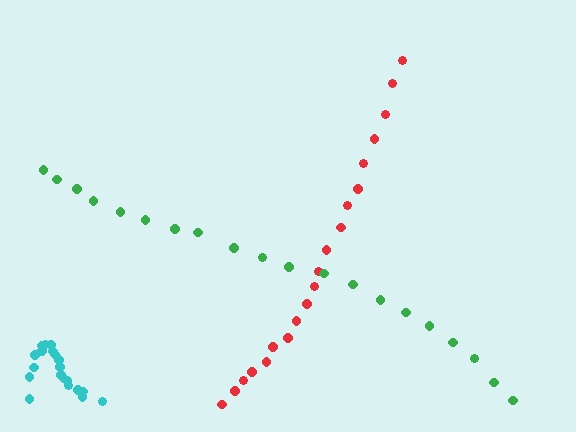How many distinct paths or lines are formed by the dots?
There are 3 distinct paths.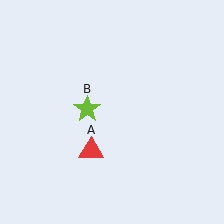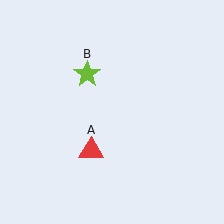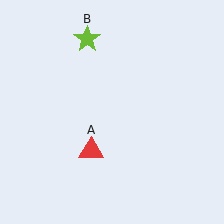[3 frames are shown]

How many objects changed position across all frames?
1 object changed position: lime star (object B).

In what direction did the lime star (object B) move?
The lime star (object B) moved up.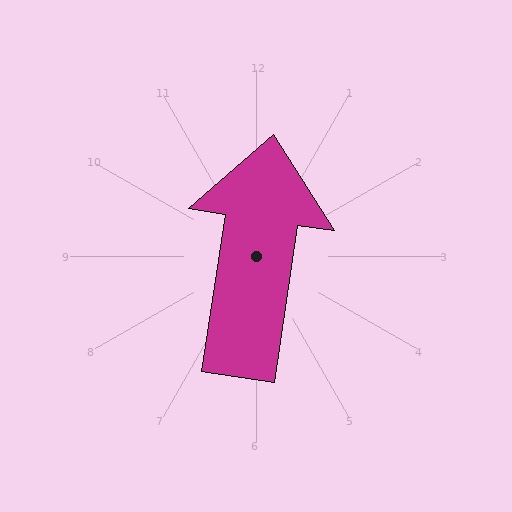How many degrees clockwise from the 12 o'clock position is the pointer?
Approximately 8 degrees.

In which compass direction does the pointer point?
North.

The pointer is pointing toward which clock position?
Roughly 12 o'clock.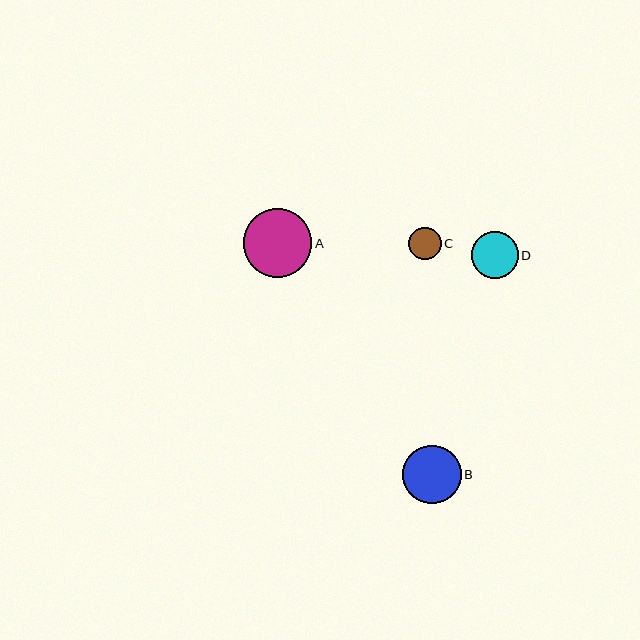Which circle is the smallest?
Circle C is the smallest with a size of approximately 32 pixels.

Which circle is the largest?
Circle A is the largest with a size of approximately 68 pixels.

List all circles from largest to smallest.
From largest to smallest: A, B, D, C.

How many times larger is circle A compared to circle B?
Circle A is approximately 1.2 times the size of circle B.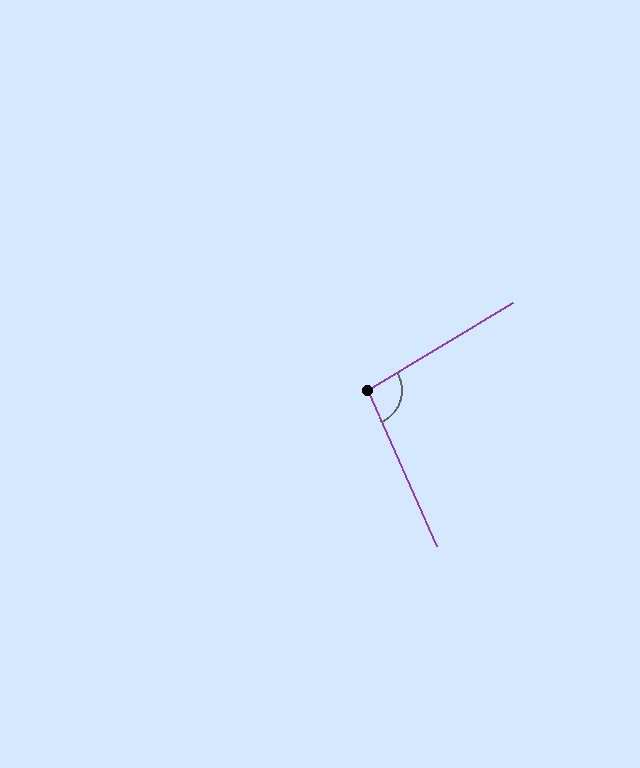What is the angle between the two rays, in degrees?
Approximately 97 degrees.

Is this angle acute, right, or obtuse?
It is obtuse.